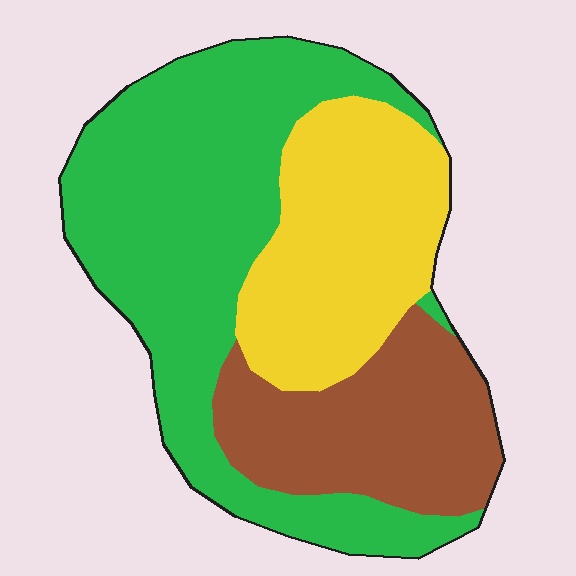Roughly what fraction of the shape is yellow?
Yellow covers around 25% of the shape.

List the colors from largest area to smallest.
From largest to smallest: green, yellow, brown.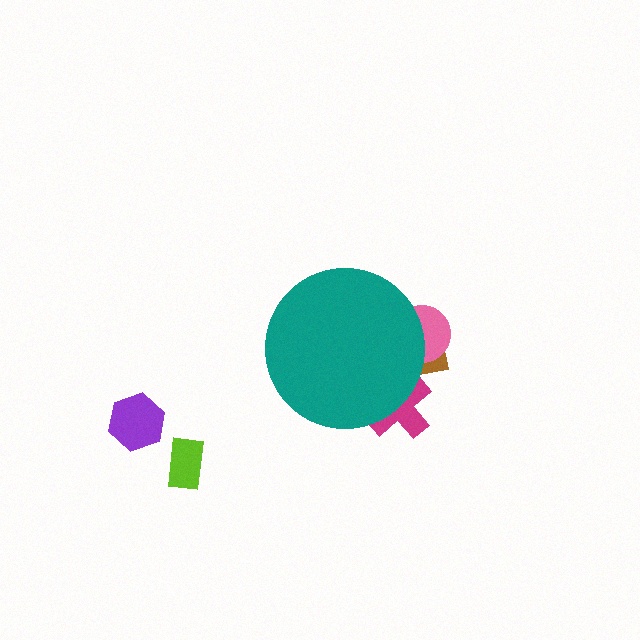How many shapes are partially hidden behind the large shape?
3 shapes are partially hidden.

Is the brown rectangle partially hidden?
Yes, the brown rectangle is partially hidden behind the teal circle.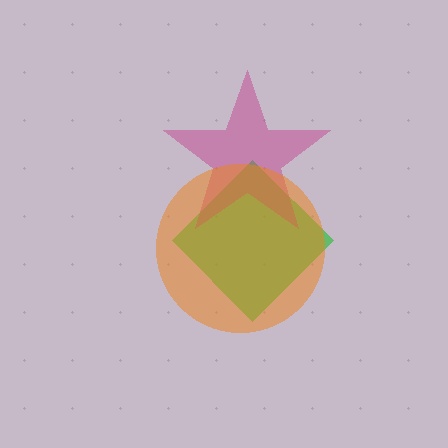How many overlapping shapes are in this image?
There are 3 overlapping shapes in the image.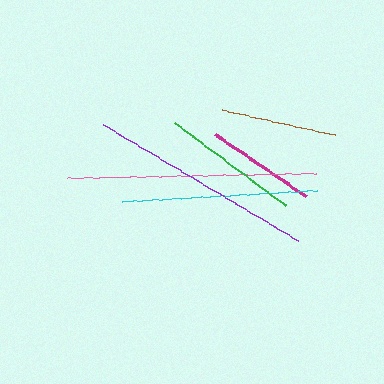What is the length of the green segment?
The green segment is approximately 138 pixels long.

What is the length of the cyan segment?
The cyan segment is approximately 195 pixels long.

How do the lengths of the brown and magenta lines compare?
The brown and magenta lines are approximately the same length.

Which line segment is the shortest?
The magenta line is the shortest at approximately 111 pixels.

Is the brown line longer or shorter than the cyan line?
The cyan line is longer than the brown line.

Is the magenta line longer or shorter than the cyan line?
The cyan line is longer than the magenta line.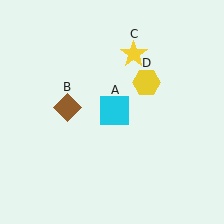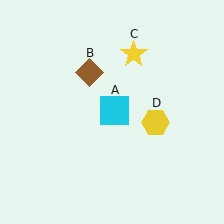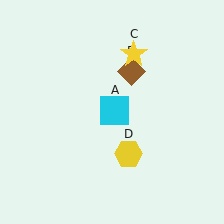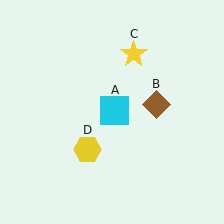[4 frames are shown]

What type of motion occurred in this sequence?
The brown diamond (object B), yellow hexagon (object D) rotated clockwise around the center of the scene.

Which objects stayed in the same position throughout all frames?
Cyan square (object A) and yellow star (object C) remained stationary.